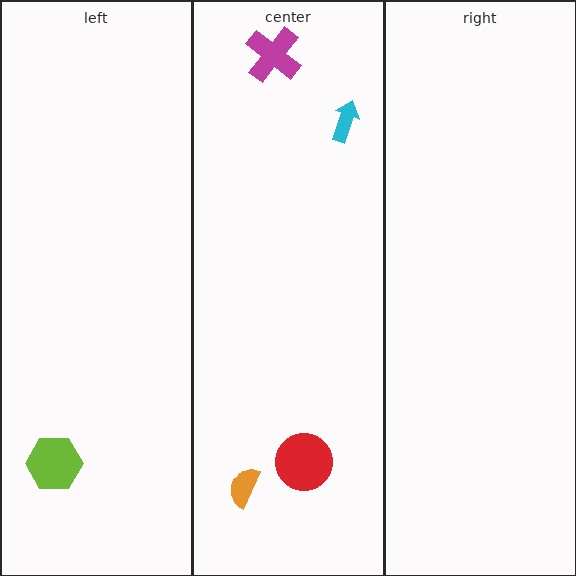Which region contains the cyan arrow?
The center region.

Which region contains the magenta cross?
The center region.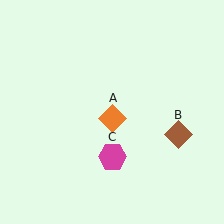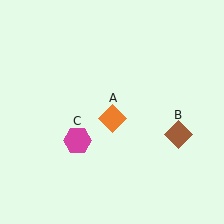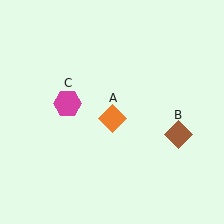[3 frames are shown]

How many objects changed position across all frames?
1 object changed position: magenta hexagon (object C).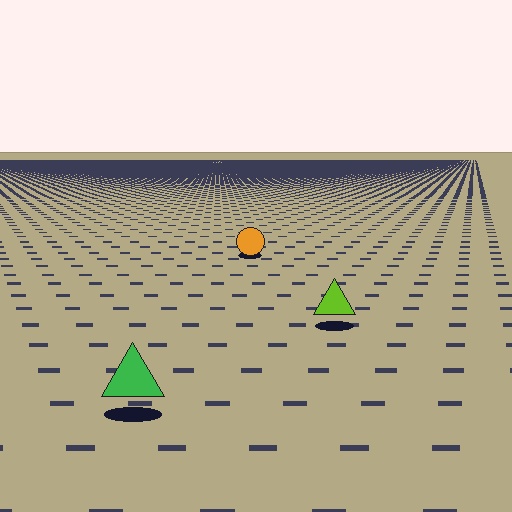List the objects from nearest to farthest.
From nearest to farthest: the green triangle, the lime triangle, the orange circle.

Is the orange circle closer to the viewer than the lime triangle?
No. The lime triangle is closer — you can tell from the texture gradient: the ground texture is coarser near it.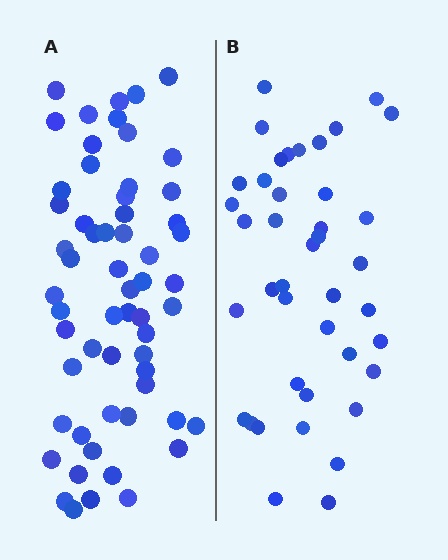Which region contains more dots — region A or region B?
Region A (the left region) has more dots.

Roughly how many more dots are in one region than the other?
Region A has approximately 20 more dots than region B.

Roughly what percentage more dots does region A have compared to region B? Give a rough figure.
About 45% more.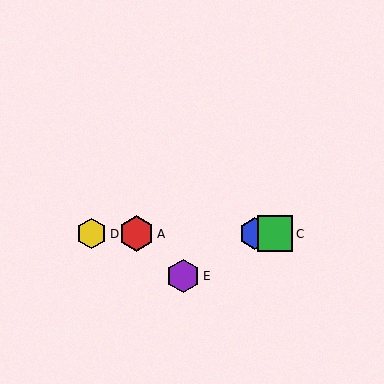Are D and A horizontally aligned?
Yes, both are at y≈234.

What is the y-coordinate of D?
Object D is at y≈234.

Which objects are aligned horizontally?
Objects A, B, C, D are aligned horizontally.